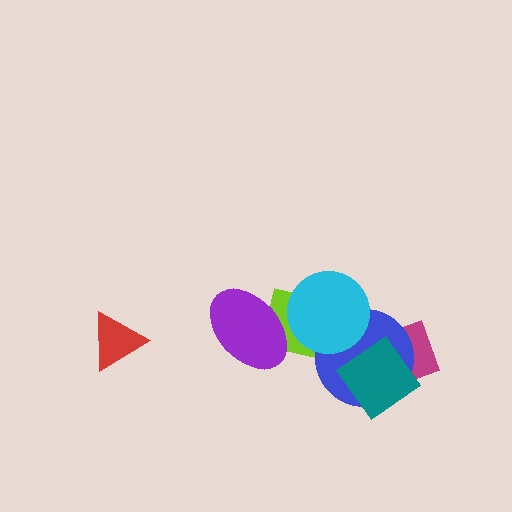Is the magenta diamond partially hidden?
Yes, it is partially covered by another shape.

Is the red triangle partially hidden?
No, no other shape covers it.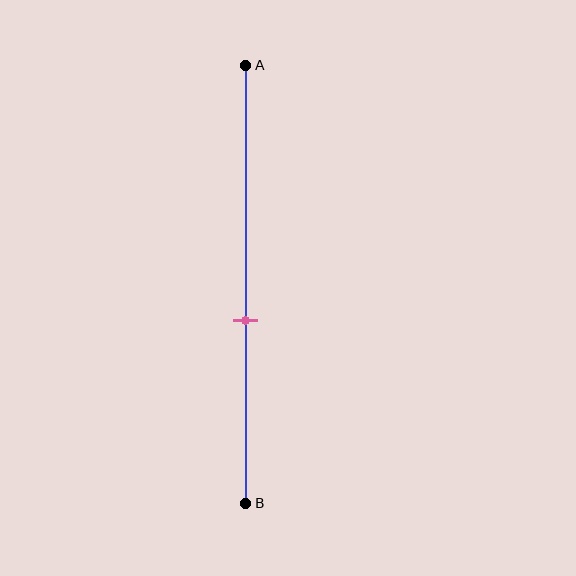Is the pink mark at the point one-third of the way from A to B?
No, the mark is at about 60% from A, not at the 33% one-third point.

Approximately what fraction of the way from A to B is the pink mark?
The pink mark is approximately 60% of the way from A to B.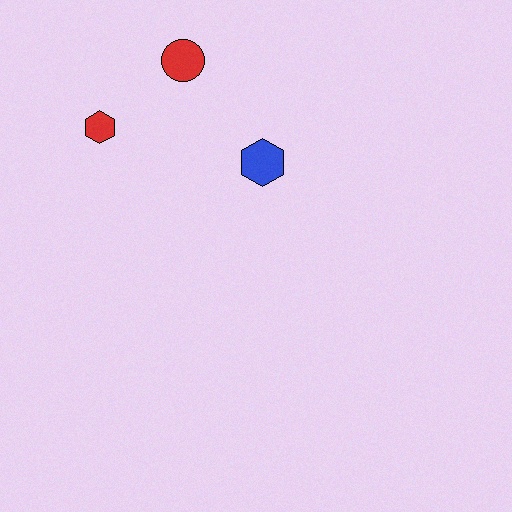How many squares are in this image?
There are no squares.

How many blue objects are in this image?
There is 1 blue object.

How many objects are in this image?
There are 3 objects.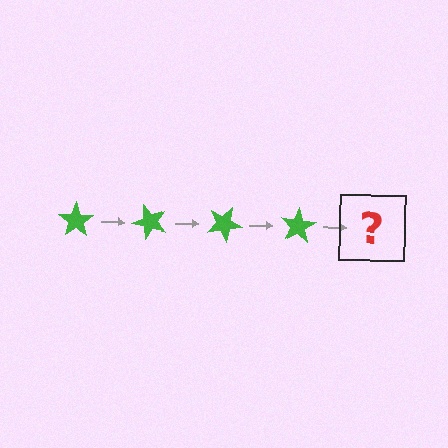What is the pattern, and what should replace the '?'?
The pattern is that the star rotates 50 degrees each step. The '?' should be a green star rotated 200 degrees.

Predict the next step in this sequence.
The next step is a green star rotated 200 degrees.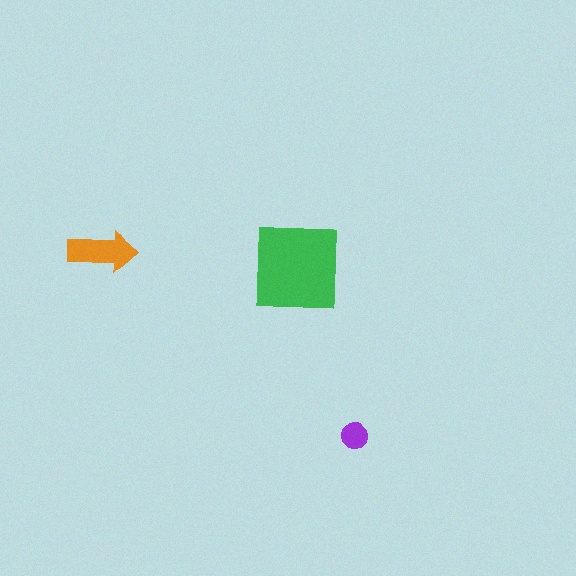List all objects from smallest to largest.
The purple circle, the orange arrow, the green square.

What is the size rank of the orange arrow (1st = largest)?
2nd.